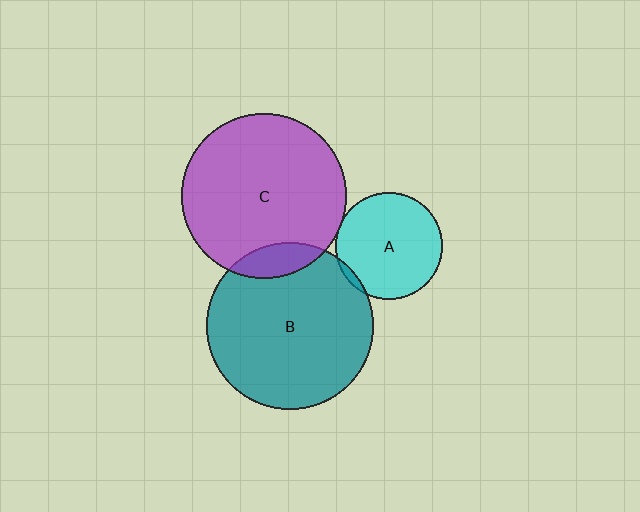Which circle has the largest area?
Circle B (teal).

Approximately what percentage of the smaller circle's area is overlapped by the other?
Approximately 10%.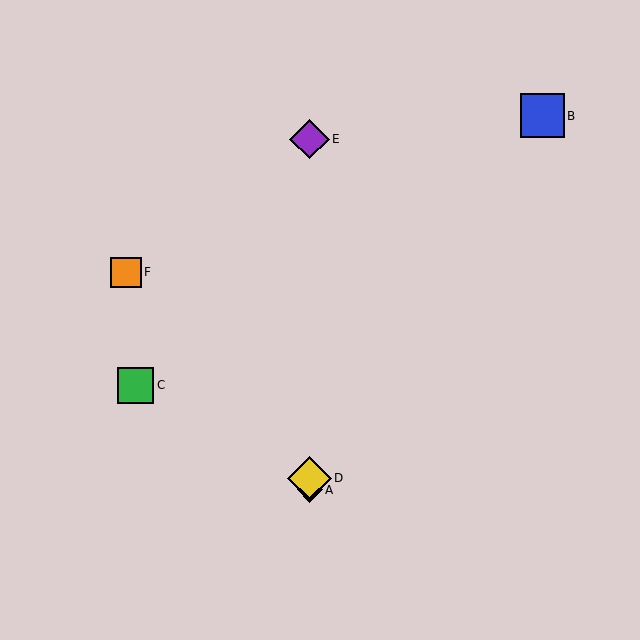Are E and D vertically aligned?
Yes, both are at x≈310.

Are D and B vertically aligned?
No, D is at x≈310 and B is at x≈542.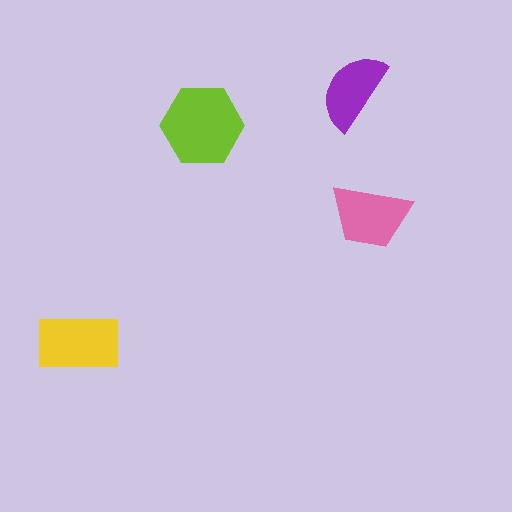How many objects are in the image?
There are 4 objects in the image.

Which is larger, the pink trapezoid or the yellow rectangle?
The yellow rectangle.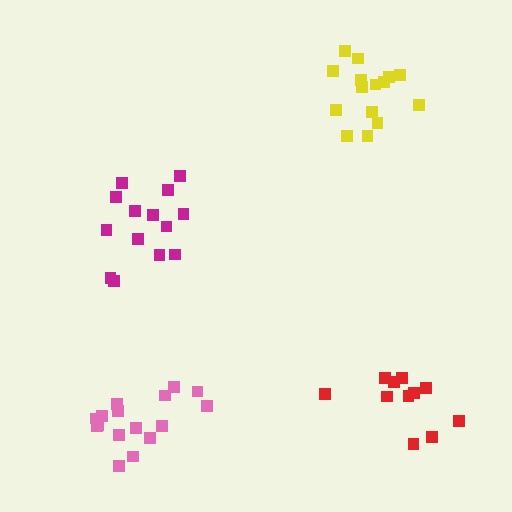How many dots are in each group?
Group 1: 16 dots, Group 2: 11 dots, Group 3: 15 dots, Group 4: 14 dots (56 total).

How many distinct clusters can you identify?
There are 4 distinct clusters.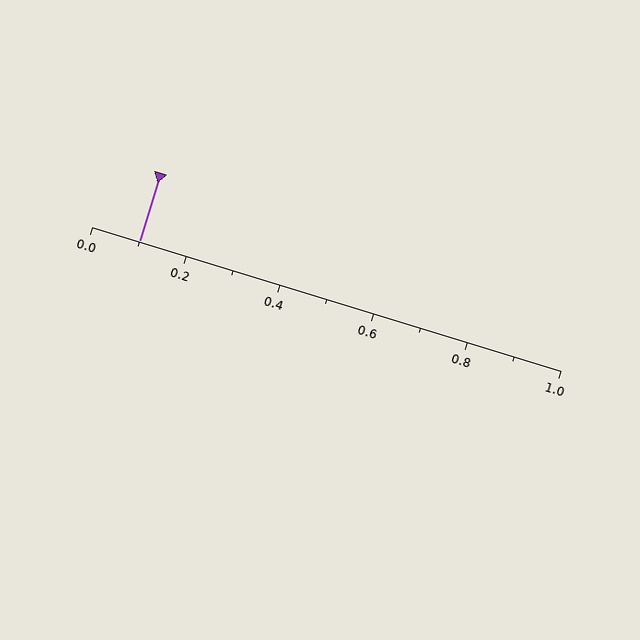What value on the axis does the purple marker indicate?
The marker indicates approximately 0.1.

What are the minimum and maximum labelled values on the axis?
The axis runs from 0.0 to 1.0.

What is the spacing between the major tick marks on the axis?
The major ticks are spaced 0.2 apart.